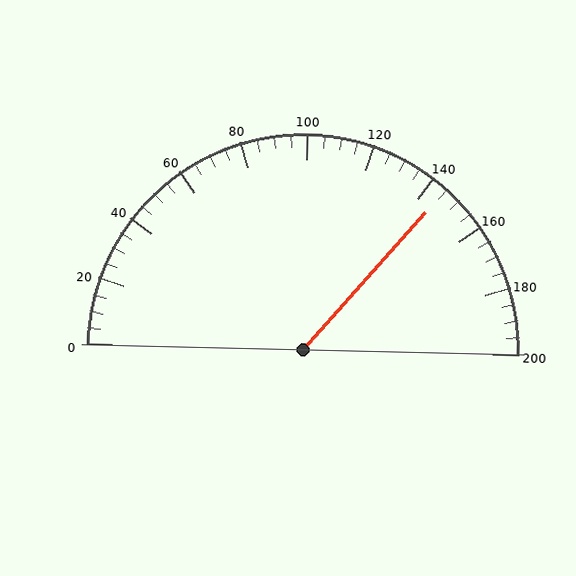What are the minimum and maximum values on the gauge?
The gauge ranges from 0 to 200.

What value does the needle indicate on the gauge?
The needle indicates approximately 145.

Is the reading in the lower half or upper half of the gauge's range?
The reading is in the upper half of the range (0 to 200).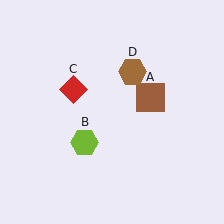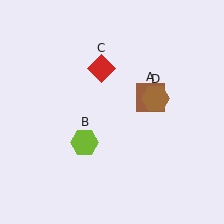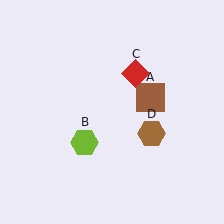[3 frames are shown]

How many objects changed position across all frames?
2 objects changed position: red diamond (object C), brown hexagon (object D).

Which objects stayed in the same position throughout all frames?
Brown square (object A) and lime hexagon (object B) remained stationary.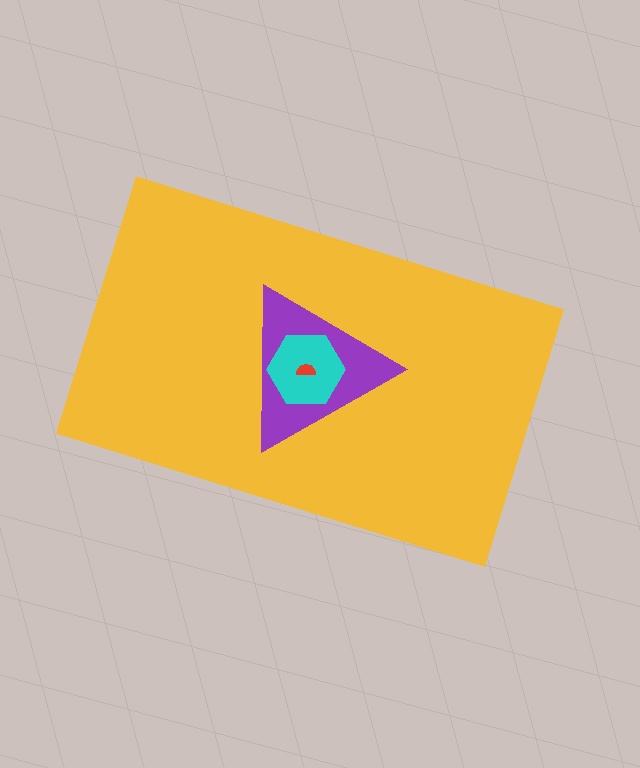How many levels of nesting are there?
4.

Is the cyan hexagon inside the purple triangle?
Yes.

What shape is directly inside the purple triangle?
The cyan hexagon.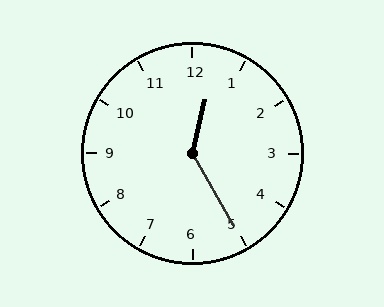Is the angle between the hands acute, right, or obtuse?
It is obtuse.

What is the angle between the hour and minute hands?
Approximately 138 degrees.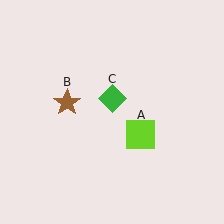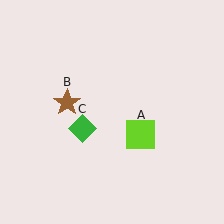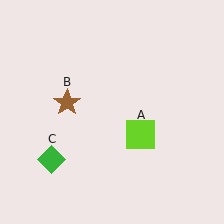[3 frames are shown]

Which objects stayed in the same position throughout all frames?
Lime square (object A) and brown star (object B) remained stationary.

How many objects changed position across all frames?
1 object changed position: green diamond (object C).